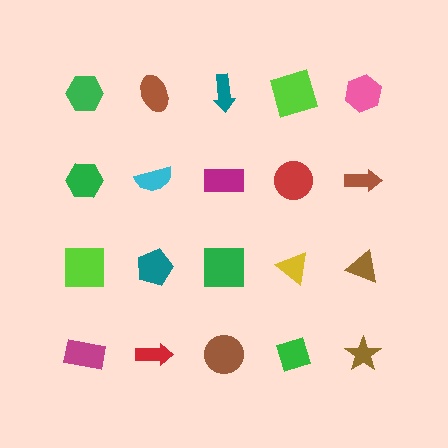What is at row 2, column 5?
A brown arrow.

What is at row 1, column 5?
A pink hexagon.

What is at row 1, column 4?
A lime square.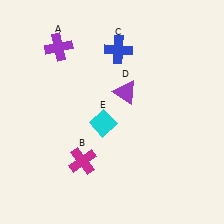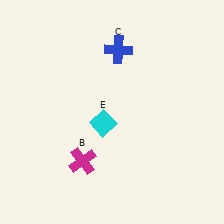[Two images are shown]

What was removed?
The purple cross (A), the purple triangle (D) were removed in Image 2.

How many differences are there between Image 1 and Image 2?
There are 2 differences between the two images.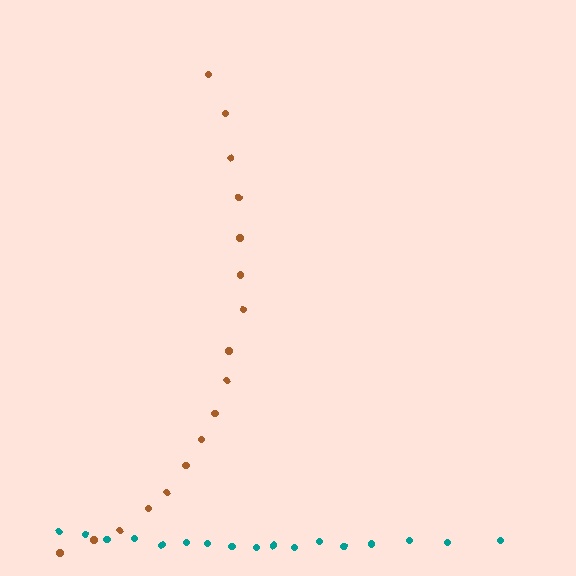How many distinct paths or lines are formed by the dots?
There are 2 distinct paths.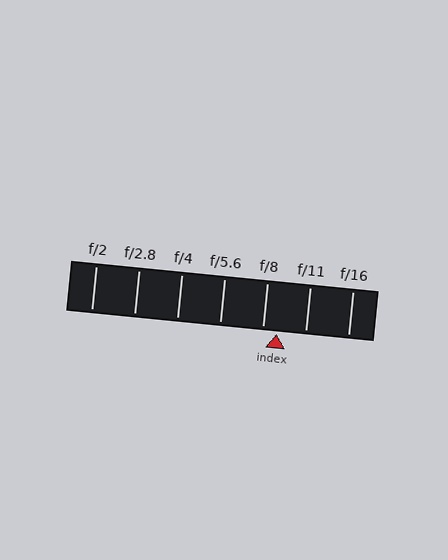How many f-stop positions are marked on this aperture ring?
There are 7 f-stop positions marked.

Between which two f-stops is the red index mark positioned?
The index mark is between f/8 and f/11.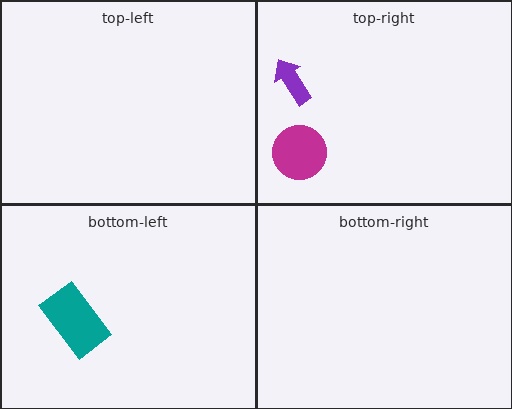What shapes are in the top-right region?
The magenta circle, the purple arrow.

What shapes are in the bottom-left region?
The teal rectangle.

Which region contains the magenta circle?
The top-right region.